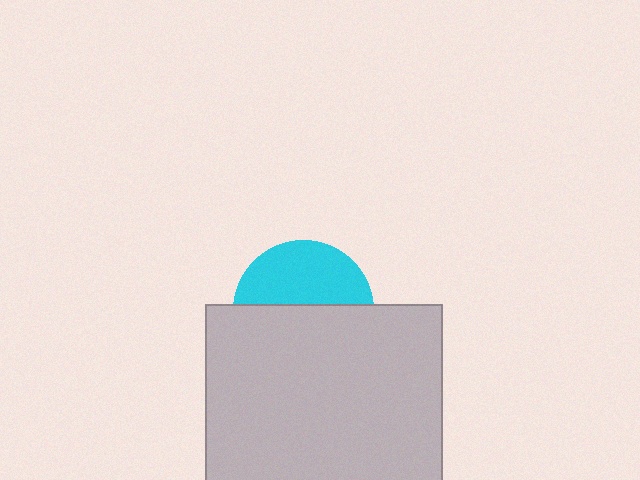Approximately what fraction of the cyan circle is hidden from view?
Roughly 56% of the cyan circle is hidden behind the light gray rectangle.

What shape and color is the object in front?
The object in front is a light gray rectangle.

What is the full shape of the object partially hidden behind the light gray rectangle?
The partially hidden object is a cyan circle.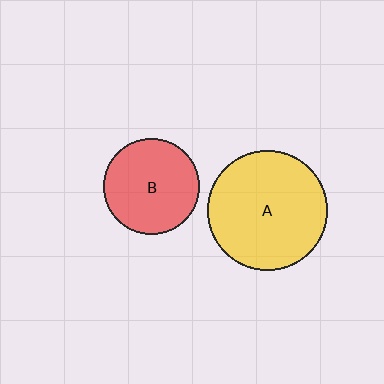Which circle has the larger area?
Circle A (yellow).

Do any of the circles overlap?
No, none of the circles overlap.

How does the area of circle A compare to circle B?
Approximately 1.6 times.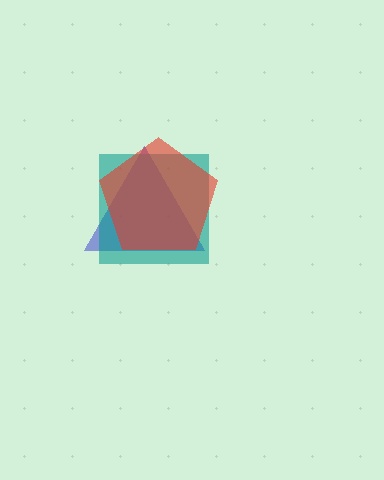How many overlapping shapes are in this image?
There are 3 overlapping shapes in the image.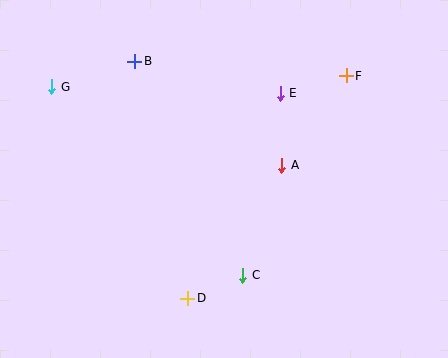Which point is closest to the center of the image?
Point A at (282, 165) is closest to the center.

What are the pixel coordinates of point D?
Point D is at (188, 298).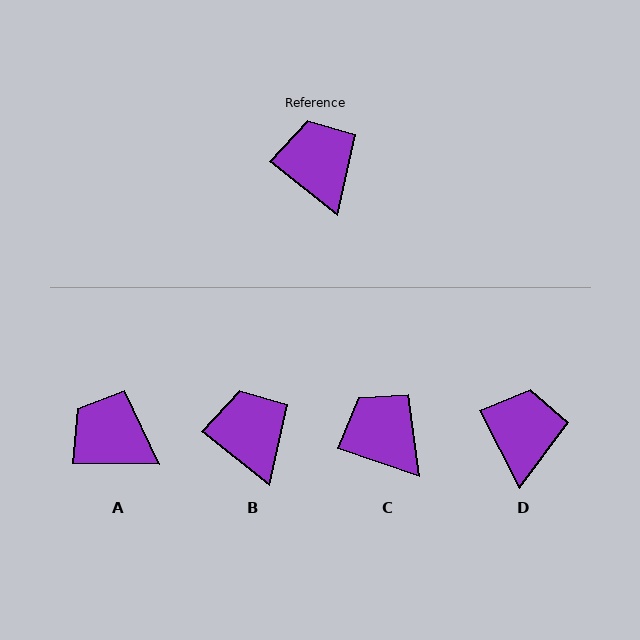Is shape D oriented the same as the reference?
No, it is off by about 24 degrees.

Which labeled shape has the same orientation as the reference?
B.